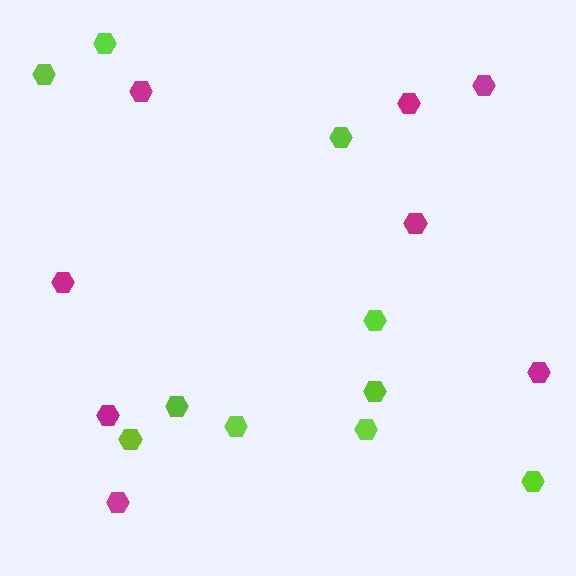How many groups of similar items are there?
There are 2 groups: one group of magenta hexagons (8) and one group of lime hexagons (10).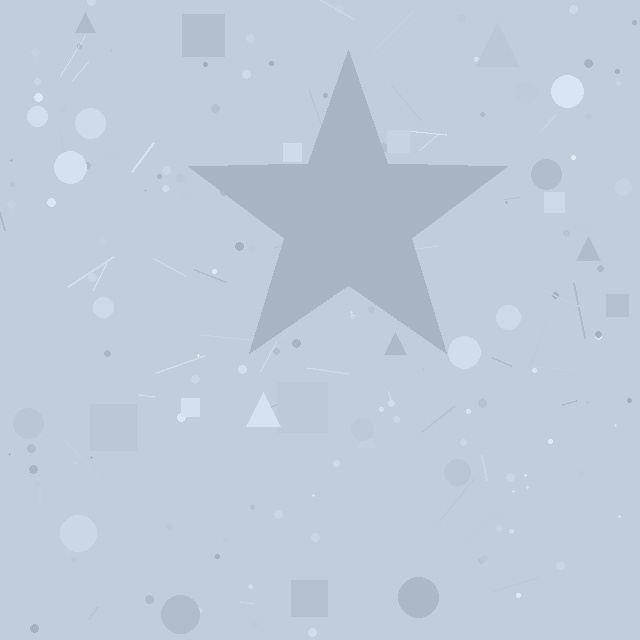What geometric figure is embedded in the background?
A star is embedded in the background.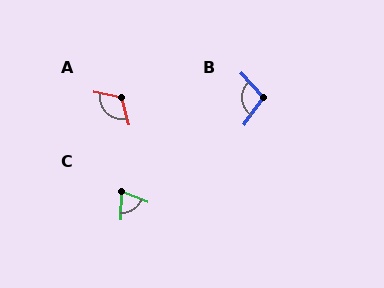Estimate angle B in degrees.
Approximately 102 degrees.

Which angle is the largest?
A, at approximately 117 degrees.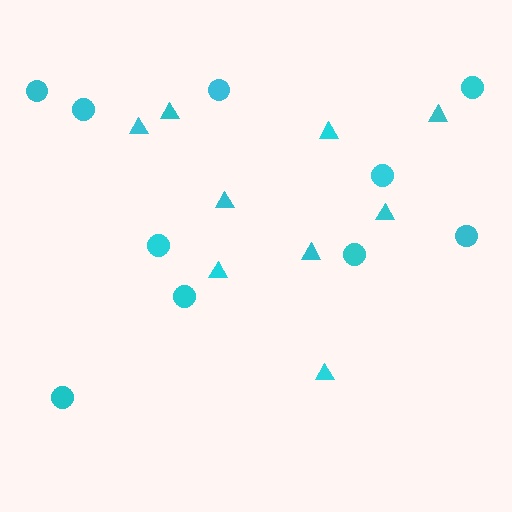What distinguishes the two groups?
There are 2 groups: one group of triangles (9) and one group of circles (10).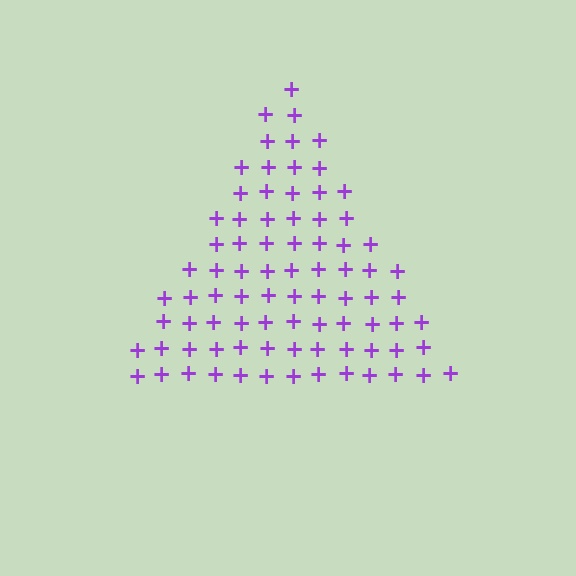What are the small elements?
The small elements are plus signs.